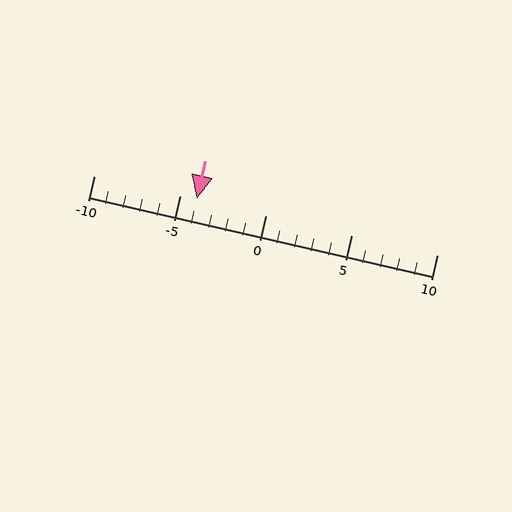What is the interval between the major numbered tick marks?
The major tick marks are spaced 5 units apart.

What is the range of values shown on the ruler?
The ruler shows values from -10 to 10.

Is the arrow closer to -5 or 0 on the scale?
The arrow is closer to -5.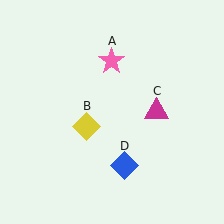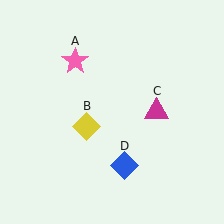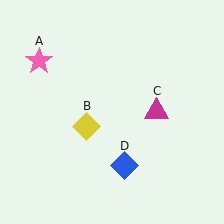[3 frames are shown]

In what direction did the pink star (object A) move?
The pink star (object A) moved left.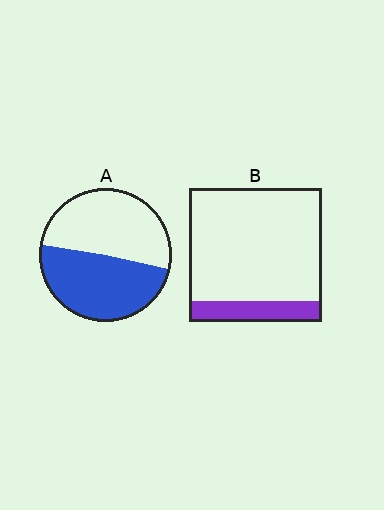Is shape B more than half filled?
No.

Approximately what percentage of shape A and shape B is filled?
A is approximately 50% and B is approximately 15%.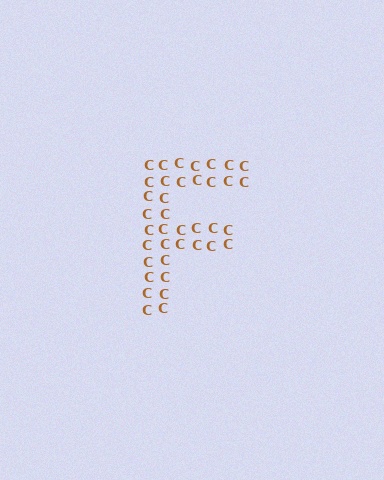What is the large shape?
The large shape is the letter F.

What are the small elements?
The small elements are letter C's.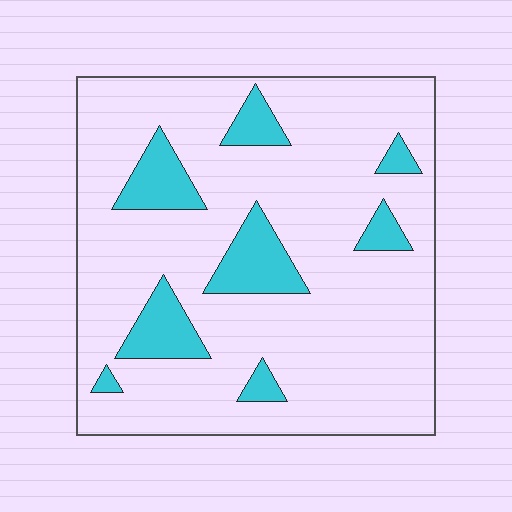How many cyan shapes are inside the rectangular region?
8.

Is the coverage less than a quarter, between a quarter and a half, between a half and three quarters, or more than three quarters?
Less than a quarter.